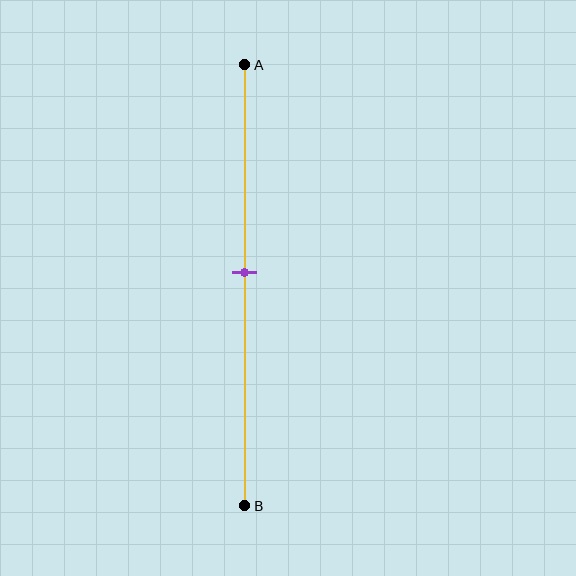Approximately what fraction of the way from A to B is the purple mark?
The purple mark is approximately 45% of the way from A to B.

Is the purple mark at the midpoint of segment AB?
Yes, the mark is approximately at the midpoint.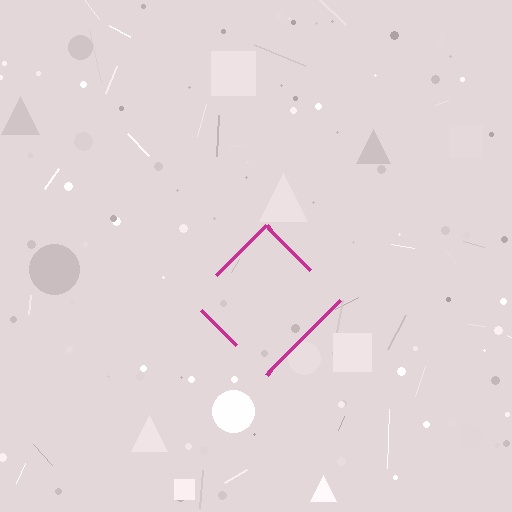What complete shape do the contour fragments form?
The contour fragments form a diamond.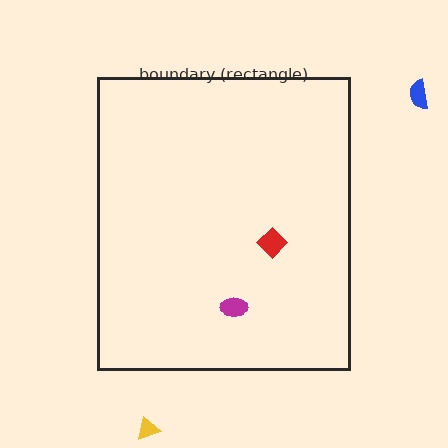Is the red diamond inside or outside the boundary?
Inside.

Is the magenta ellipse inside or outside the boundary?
Inside.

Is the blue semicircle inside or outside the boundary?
Outside.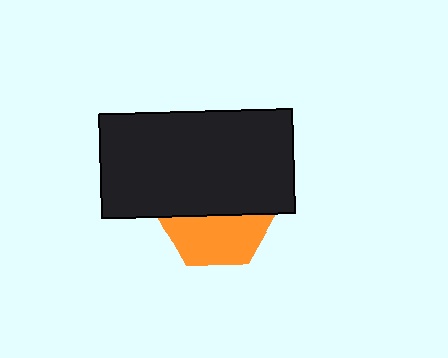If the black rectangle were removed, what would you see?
You would see the complete orange hexagon.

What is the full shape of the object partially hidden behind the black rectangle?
The partially hidden object is an orange hexagon.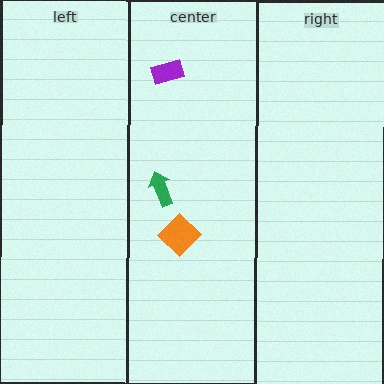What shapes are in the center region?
The orange diamond, the green arrow, the purple rectangle.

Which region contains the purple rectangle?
The center region.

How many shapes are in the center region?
3.